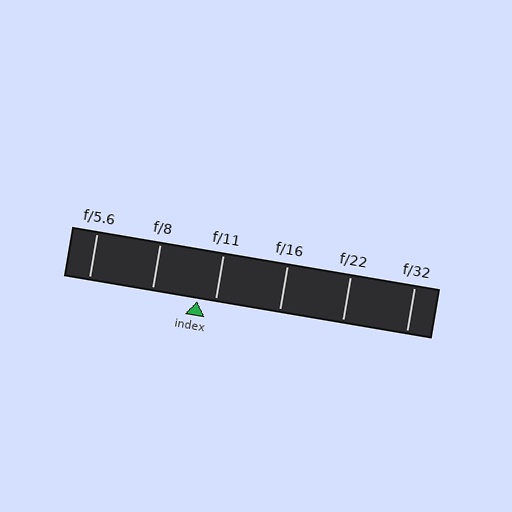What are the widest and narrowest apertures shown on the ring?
The widest aperture shown is f/5.6 and the narrowest is f/32.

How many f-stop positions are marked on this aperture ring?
There are 6 f-stop positions marked.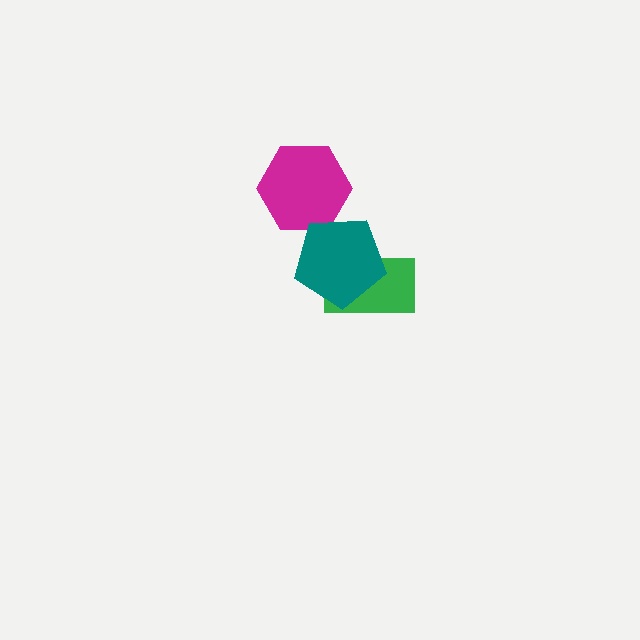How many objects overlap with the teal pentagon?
2 objects overlap with the teal pentagon.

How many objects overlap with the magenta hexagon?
1 object overlaps with the magenta hexagon.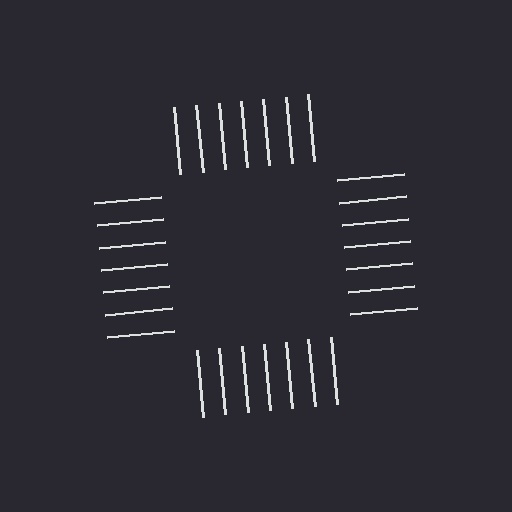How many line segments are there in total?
28 — 7 along each of the 4 edges.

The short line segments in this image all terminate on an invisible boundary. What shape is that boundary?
An illusory square — the line segments terminate on its edges but no continuous stroke is drawn.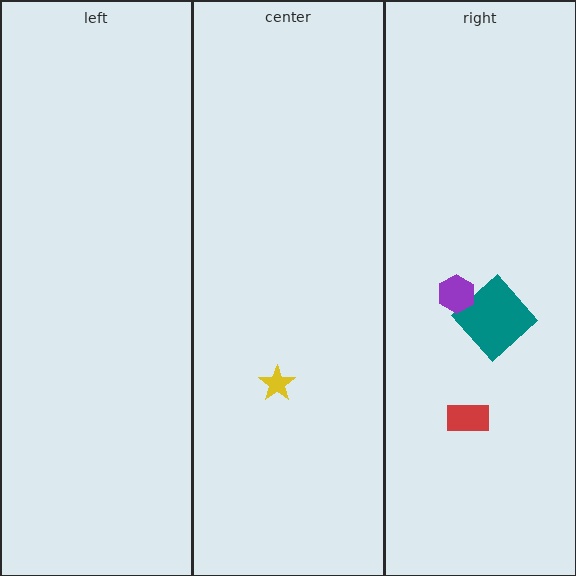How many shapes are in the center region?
1.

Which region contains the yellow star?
The center region.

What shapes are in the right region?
The teal diamond, the purple hexagon, the red rectangle.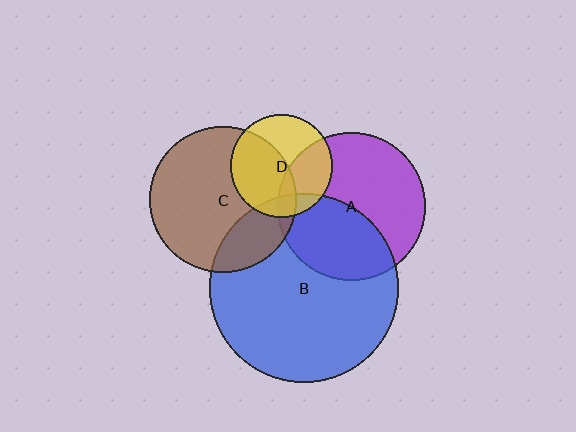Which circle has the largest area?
Circle B (blue).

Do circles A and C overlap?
Yes.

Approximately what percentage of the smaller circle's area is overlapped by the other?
Approximately 5%.